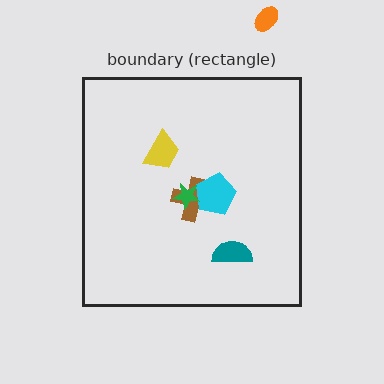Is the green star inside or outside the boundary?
Inside.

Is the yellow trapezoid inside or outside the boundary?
Inside.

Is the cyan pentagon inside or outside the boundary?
Inside.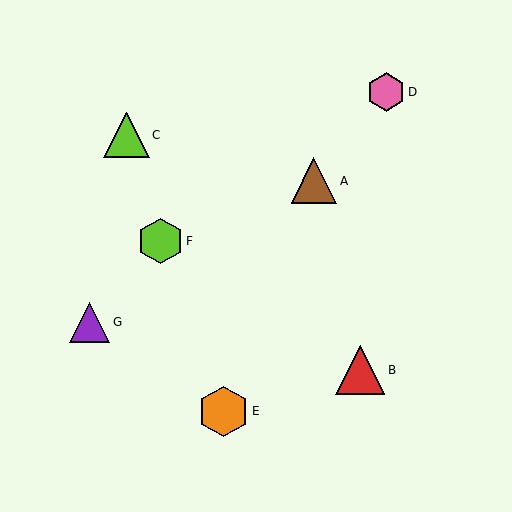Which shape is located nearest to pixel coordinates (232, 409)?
The orange hexagon (labeled E) at (224, 411) is nearest to that location.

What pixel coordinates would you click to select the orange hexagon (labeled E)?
Click at (224, 411) to select the orange hexagon E.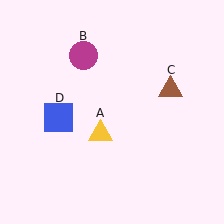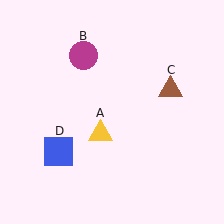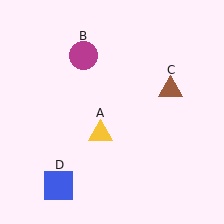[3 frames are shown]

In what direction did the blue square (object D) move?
The blue square (object D) moved down.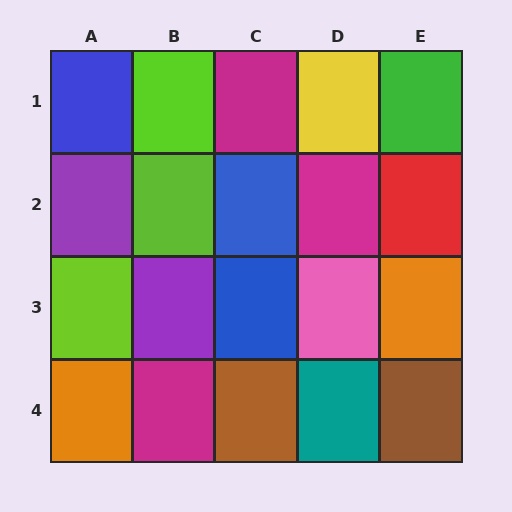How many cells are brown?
2 cells are brown.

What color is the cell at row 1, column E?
Green.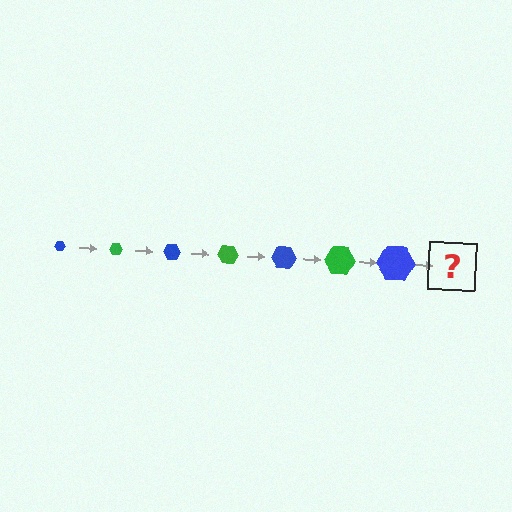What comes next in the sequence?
The next element should be a green hexagon, larger than the previous one.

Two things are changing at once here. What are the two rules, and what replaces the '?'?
The two rules are that the hexagon grows larger each step and the color cycles through blue and green. The '?' should be a green hexagon, larger than the previous one.